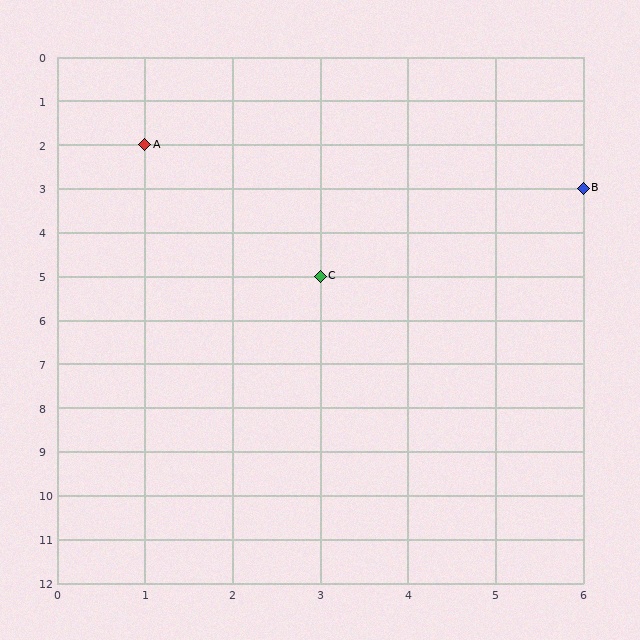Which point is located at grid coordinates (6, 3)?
Point B is at (6, 3).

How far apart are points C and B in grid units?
Points C and B are 3 columns and 2 rows apart (about 3.6 grid units diagonally).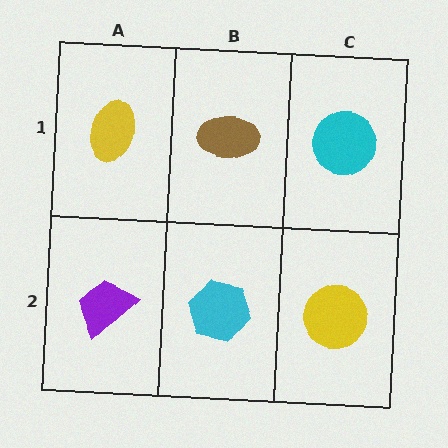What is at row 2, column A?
A purple trapezoid.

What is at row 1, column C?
A cyan circle.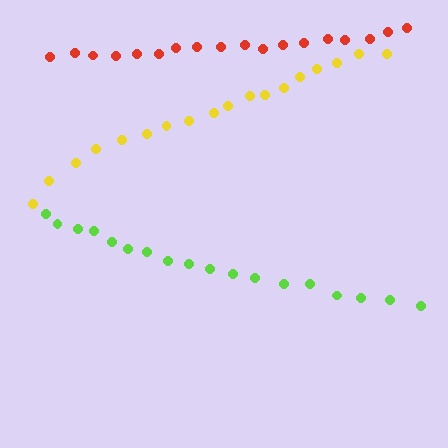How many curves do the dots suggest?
There are 3 distinct paths.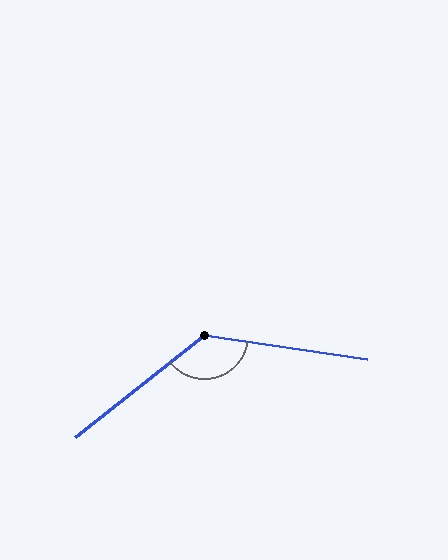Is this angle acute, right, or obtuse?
It is obtuse.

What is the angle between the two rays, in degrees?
Approximately 133 degrees.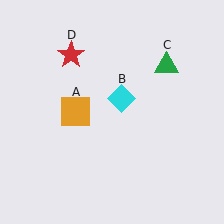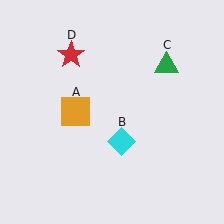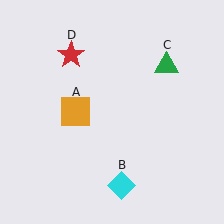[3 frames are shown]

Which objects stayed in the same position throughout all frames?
Orange square (object A) and green triangle (object C) and red star (object D) remained stationary.